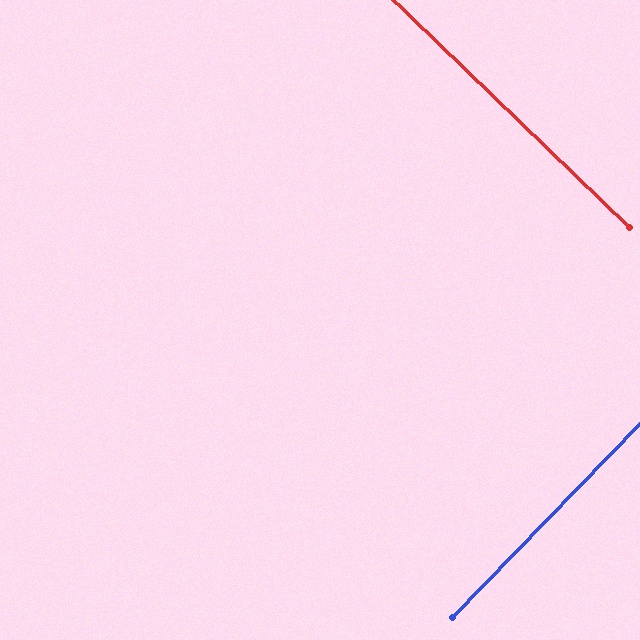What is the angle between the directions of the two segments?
Approximately 90 degrees.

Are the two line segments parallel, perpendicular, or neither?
Perpendicular — they meet at approximately 90°.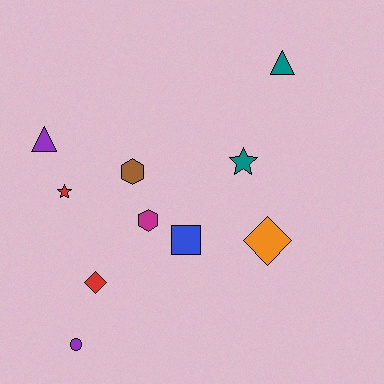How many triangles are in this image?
There are 2 triangles.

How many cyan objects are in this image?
There are no cyan objects.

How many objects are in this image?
There are 10 objects.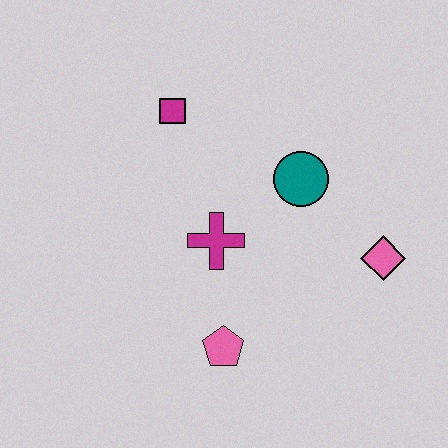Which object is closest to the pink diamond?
The teal circle is closest to the pink diamond.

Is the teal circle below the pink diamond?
No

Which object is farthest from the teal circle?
The pink pentagon is farthest from the teal circle.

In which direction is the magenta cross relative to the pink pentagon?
The magenta cross is above the pink pentagon.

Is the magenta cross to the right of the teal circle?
No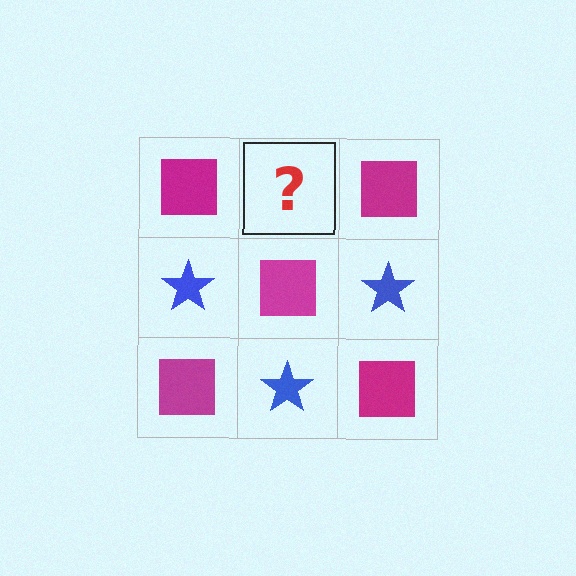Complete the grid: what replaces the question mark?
The question mark should be replaced with a blue star.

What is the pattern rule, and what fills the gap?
The rule is that it alternates magenta square and blue star in a checkerboard pattern. The gap should be filled with a blue star.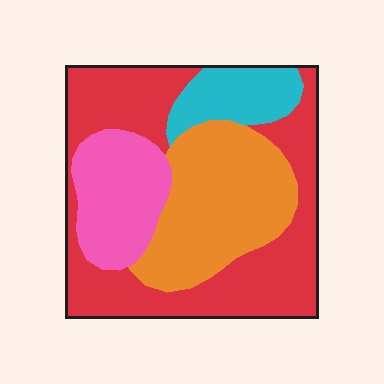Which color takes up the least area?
Cyan, at roughly 10%.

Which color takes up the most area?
Red, at roughly 45%.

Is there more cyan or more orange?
Orange.